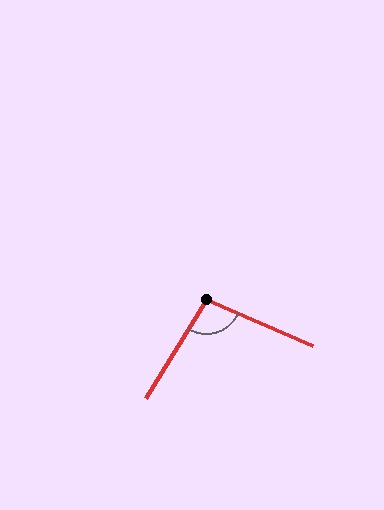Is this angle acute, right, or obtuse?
It is obtuse.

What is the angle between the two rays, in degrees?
Approximately 98 degrees.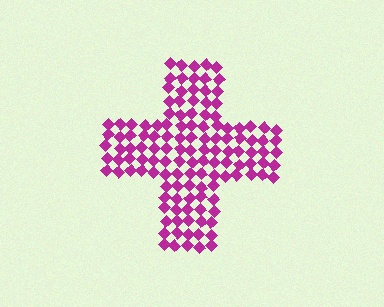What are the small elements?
The small elements are diamonds.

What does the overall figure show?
The overall figure shows a cross.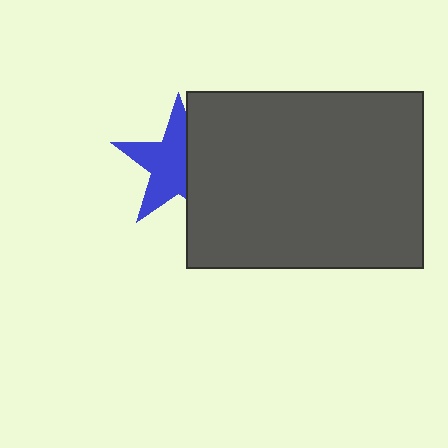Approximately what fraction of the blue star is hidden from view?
Roughly 40% of the blue star is hidden behind the dark gray rectangle.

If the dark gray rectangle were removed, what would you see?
You would see the complete blue star.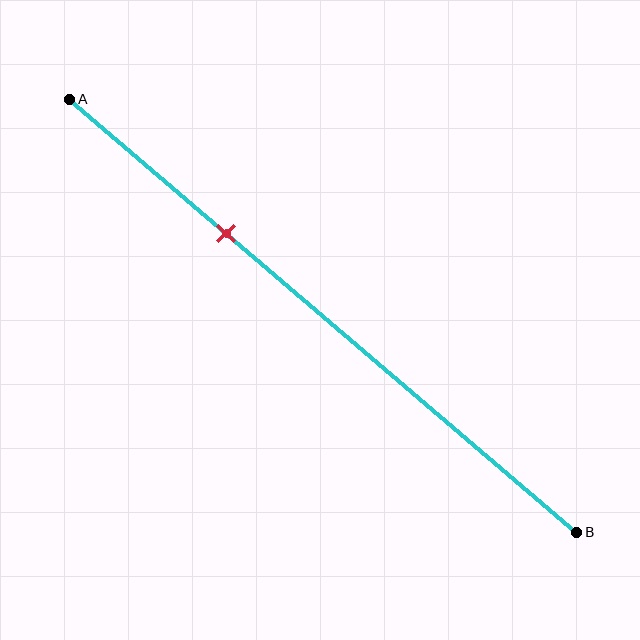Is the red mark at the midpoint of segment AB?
No, the mark is at about 30% from A, not at the 50% midpoint.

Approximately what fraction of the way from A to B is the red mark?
The red mark is approximately 30% of the way from A to B.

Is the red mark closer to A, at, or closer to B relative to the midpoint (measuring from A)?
The red mark is closer to point A than the midpoint of segment AB.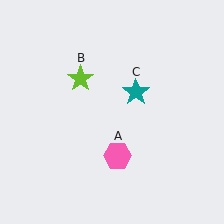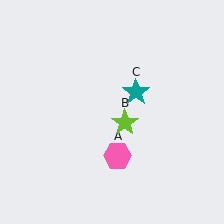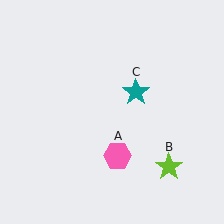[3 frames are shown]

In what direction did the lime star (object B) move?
The lime star (object B) moved down and to the right.